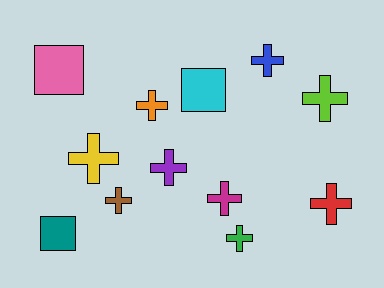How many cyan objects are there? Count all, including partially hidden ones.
There is 1 cyan object.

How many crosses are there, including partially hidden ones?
There are 9 crosses.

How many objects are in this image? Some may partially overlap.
There are 12 objects.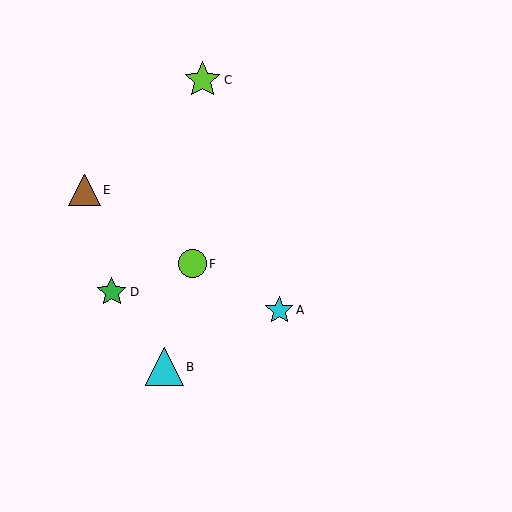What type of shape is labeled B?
Shape B is a cyan triangle.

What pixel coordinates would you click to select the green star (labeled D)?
Click at (112, 292) to select the green star D.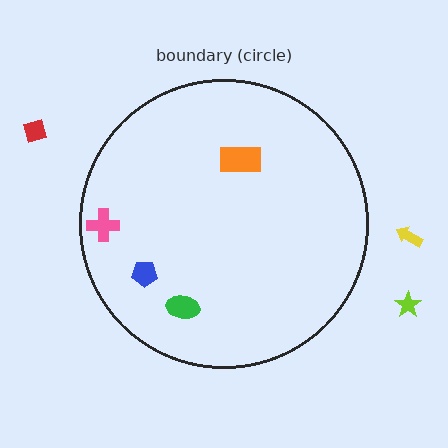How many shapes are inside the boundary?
4 inside, 3 outside.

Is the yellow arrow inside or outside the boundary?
Outside.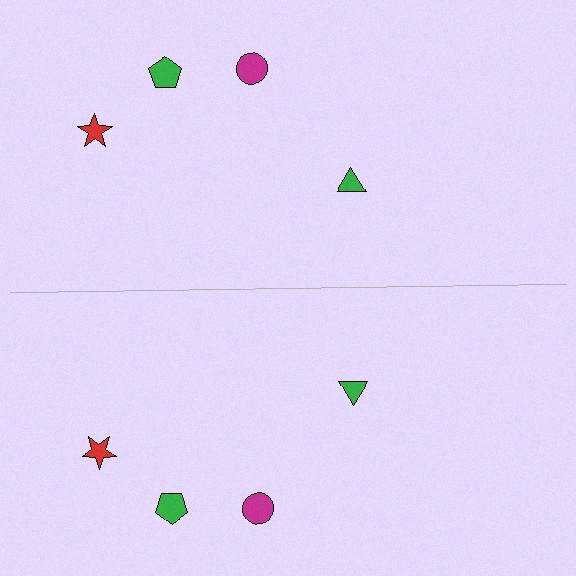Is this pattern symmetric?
Yes, this pattern has bilateral (reflection) symmetry.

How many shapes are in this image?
There are 8 shapes in this image.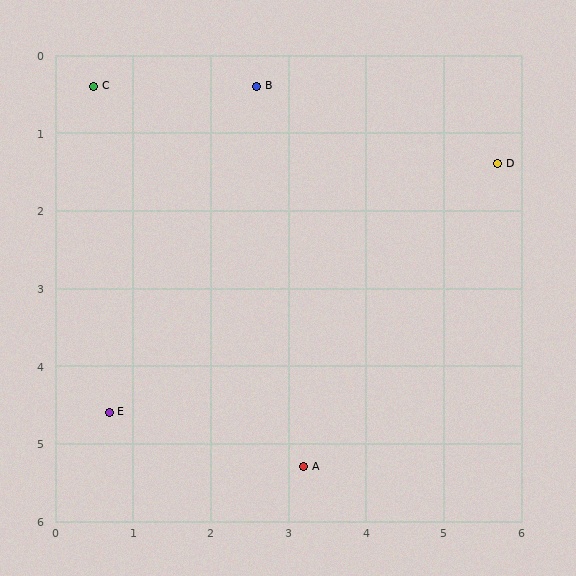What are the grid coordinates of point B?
Point B is at approximately (2.6, 0.4).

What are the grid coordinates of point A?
Point A is at approximately (3.2, 5.3).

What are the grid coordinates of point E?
Point E is at approximately (0.7, 4.6).